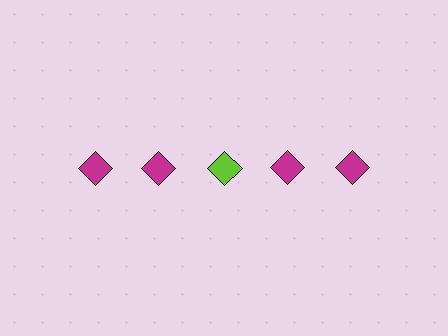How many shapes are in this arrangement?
There are 5 shapes arranged in a grid pattern.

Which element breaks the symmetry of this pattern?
The lime diamond in the top row, center column breaks the symmetry. All other shapes are magenta diamonds.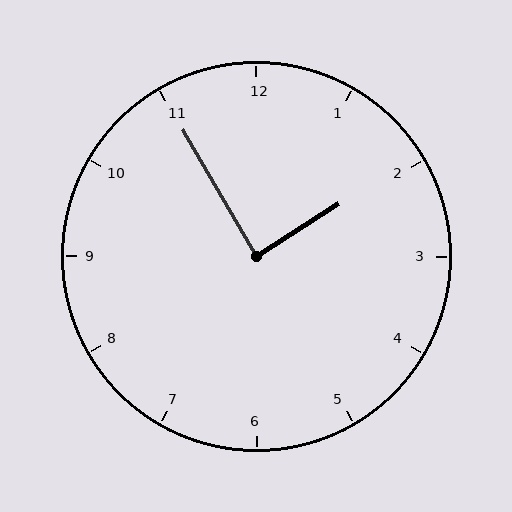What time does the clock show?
1:55.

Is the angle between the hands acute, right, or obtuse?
It is right.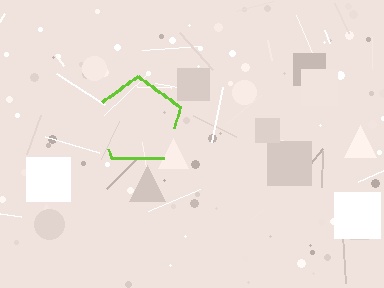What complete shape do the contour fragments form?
The contour fragments form a pentagon.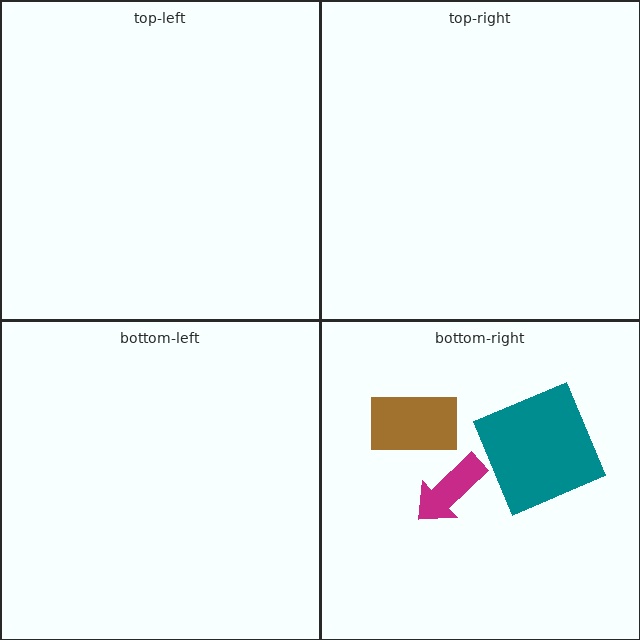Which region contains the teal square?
The bottom-right region.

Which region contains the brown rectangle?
The bottom-right region.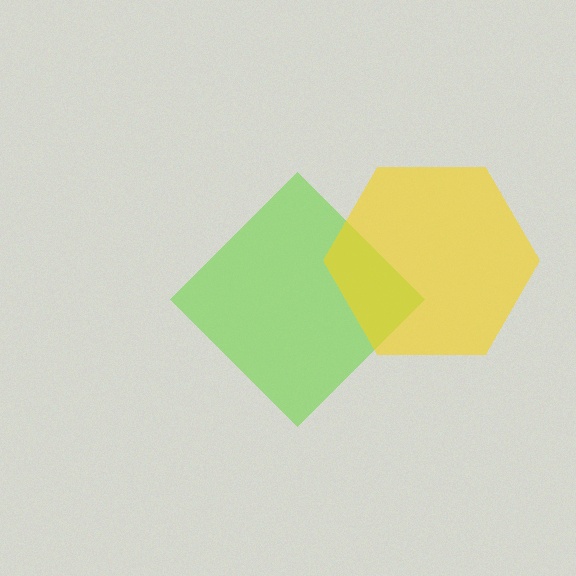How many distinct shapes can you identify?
There are 2 distinct shapes: a lime diamond, a yellow hexagon.